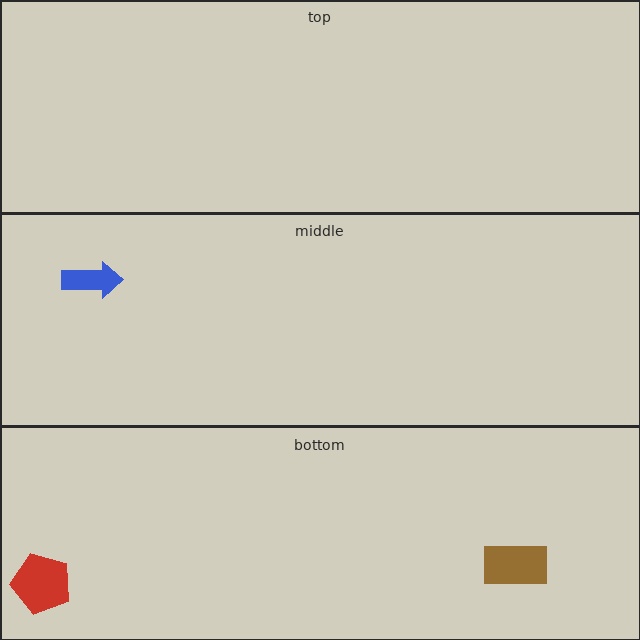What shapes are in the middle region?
The blue arrow.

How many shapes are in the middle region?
1.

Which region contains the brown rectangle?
The bottom region.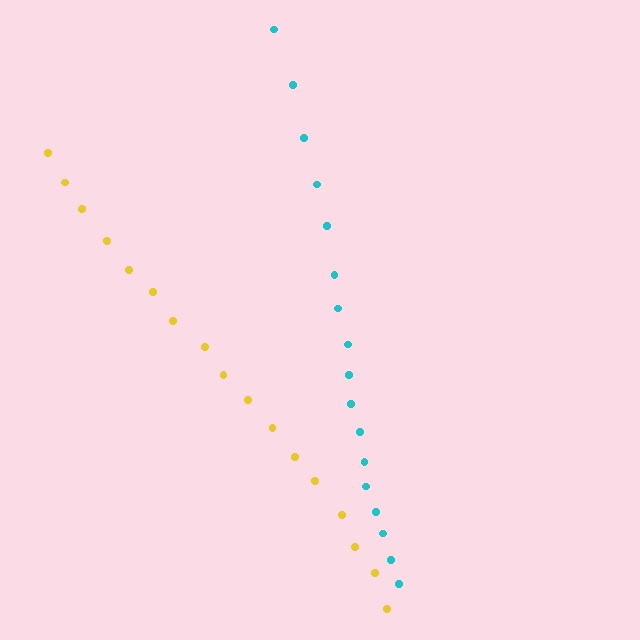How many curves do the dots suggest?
There are 2 distinct paths.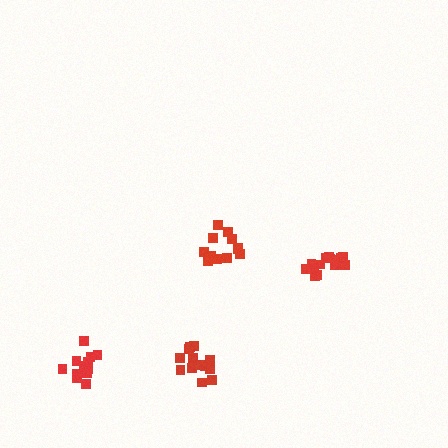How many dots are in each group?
Group 1: 14 dots, Group 2: 17 dots, Group 3: 13 dots, Group 4: 12 dots (56 total).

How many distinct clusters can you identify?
There are 4 distinct clusters.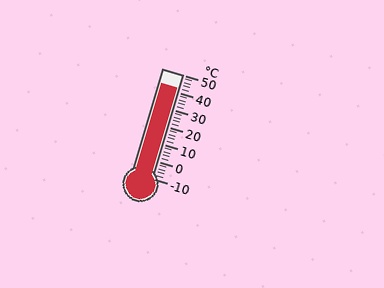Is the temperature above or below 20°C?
The temperature is above 20°C.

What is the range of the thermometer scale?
The thermometer scale ranges from -10°C to 50°C.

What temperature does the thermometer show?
The thermometer shows approximately 42°C.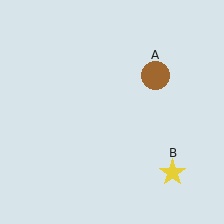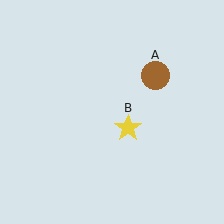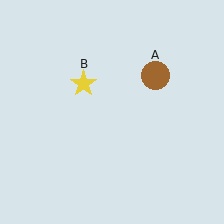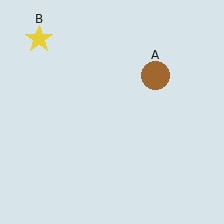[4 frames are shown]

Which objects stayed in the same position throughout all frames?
Brown circle (object A) remained stationary.